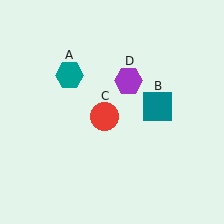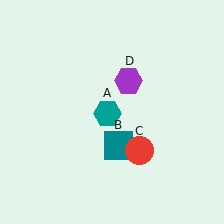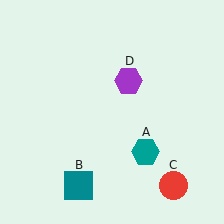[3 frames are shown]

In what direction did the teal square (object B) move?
The teal square (object B) moved down and to the left.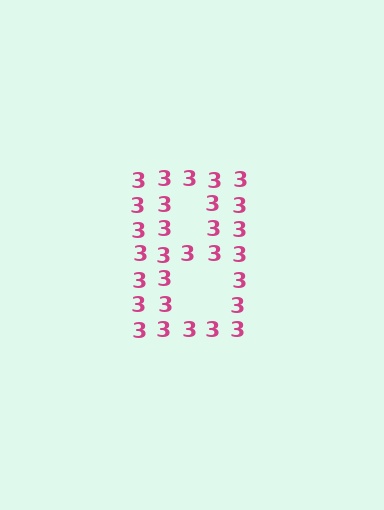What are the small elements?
The small elements are digit 3's.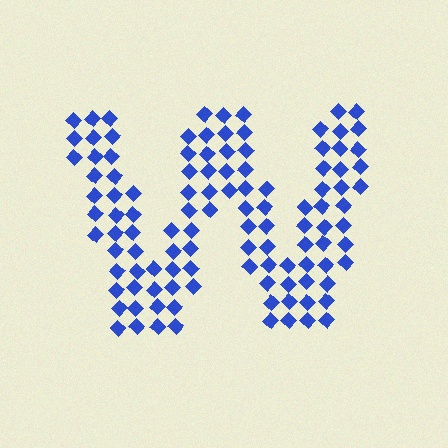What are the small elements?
The small elements are diamonds.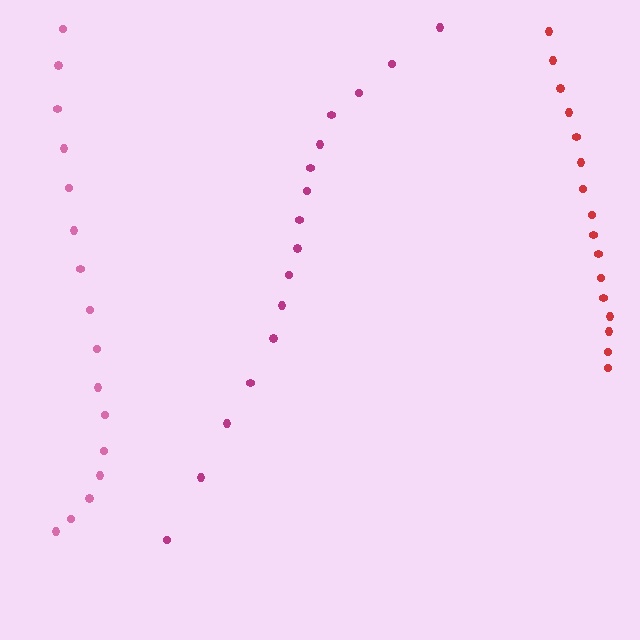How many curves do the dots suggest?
There are 3 distinct paths.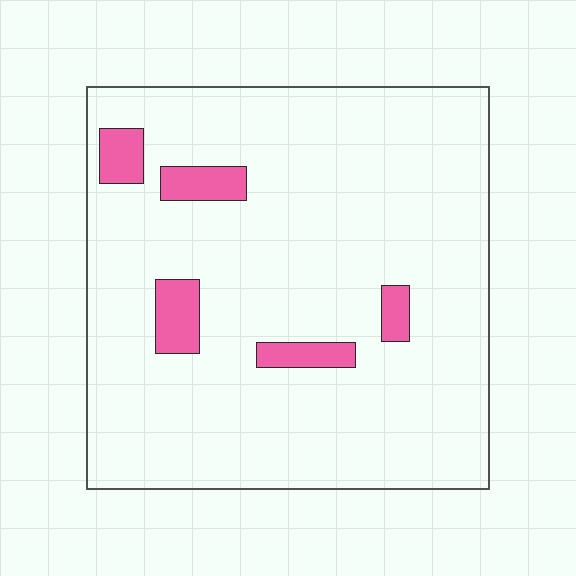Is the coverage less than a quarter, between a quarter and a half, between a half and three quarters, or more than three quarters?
Less than a quarter.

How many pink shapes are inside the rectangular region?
5.